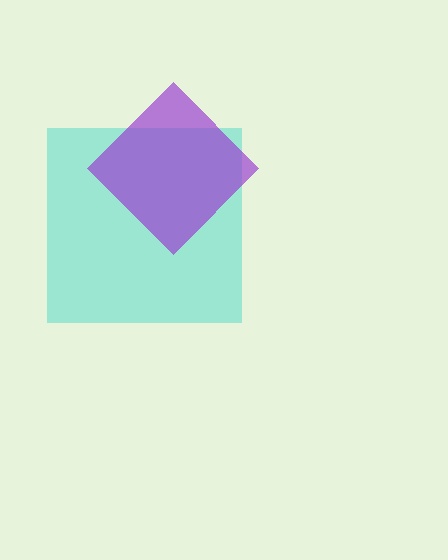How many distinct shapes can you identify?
There are 2 distinct shapes: a cyan square, a purple diamond.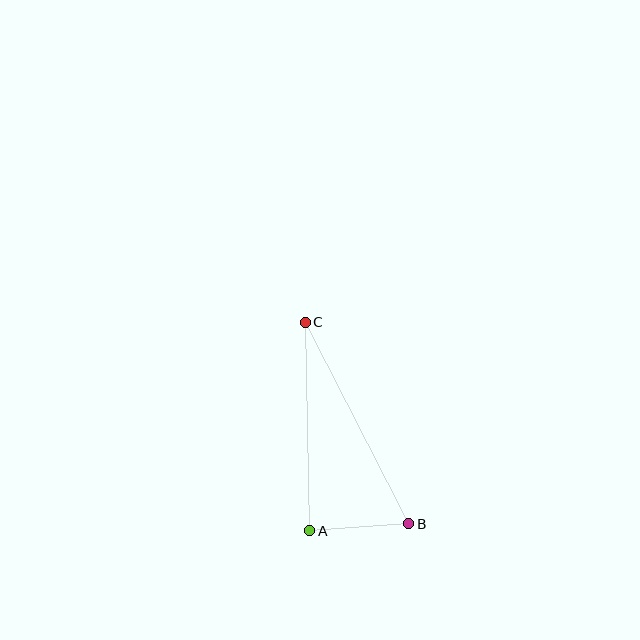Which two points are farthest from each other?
Points B and C are farthest from each other.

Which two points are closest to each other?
Points A and B are closest to each other.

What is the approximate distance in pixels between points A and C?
The distance between A and C is approximately 209 pixels.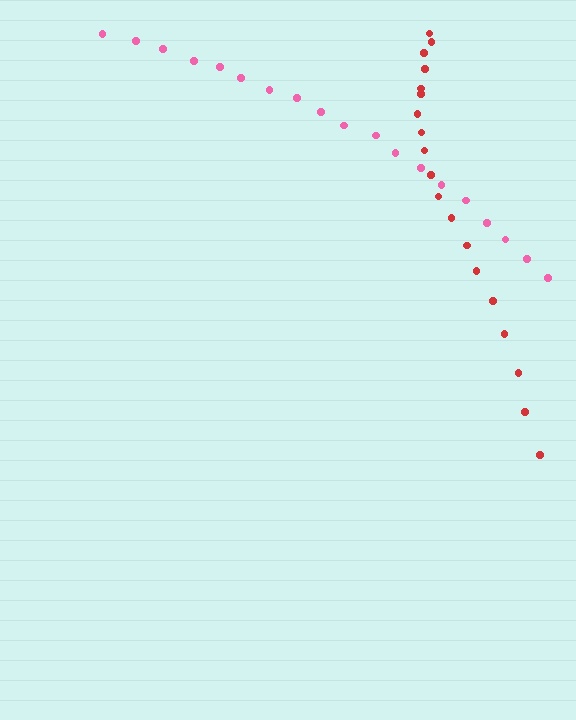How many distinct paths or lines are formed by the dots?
There are 2 distinct paths.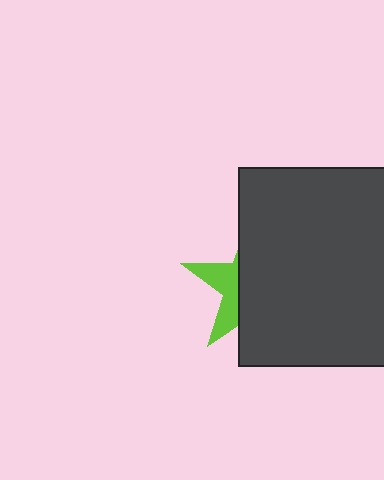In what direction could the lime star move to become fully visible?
The lime star could move left. That would shift it out from behind the dark gray square entirely.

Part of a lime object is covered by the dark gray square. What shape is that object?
It is a star.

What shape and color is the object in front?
The object in front is a dark gray square.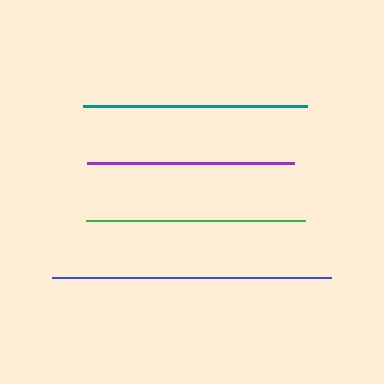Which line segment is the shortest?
The purple line is the shortest at approximately 207 pixels.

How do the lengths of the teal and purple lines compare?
The teal and purple lines are approximately the same length.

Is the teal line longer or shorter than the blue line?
The blue line is longer than the teal line.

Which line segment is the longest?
The blue line is the longest at approximately 279 pixels.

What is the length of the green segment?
The green segment is approximately 220 pixels long.